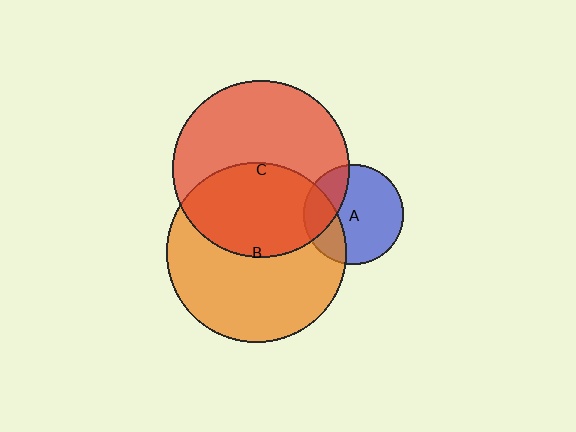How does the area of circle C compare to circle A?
Approximately 3.1 times.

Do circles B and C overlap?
Yes.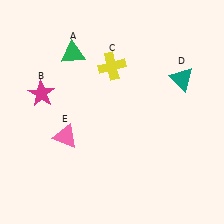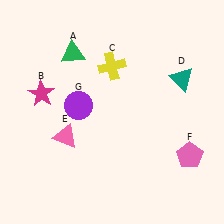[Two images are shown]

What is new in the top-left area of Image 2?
A purple circle (G) was added in the top-left area of Image 2.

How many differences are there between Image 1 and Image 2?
There are 2 differences between the two images.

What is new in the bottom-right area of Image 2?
A pink pentagon (F) was added in the bottom-right area of Image 2.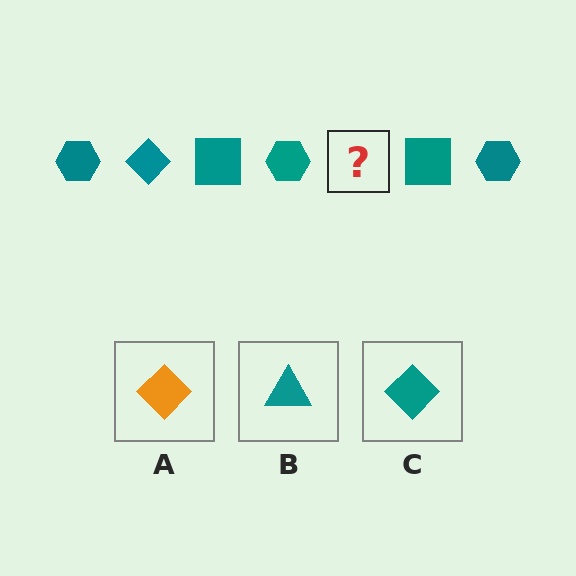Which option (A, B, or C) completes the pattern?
C.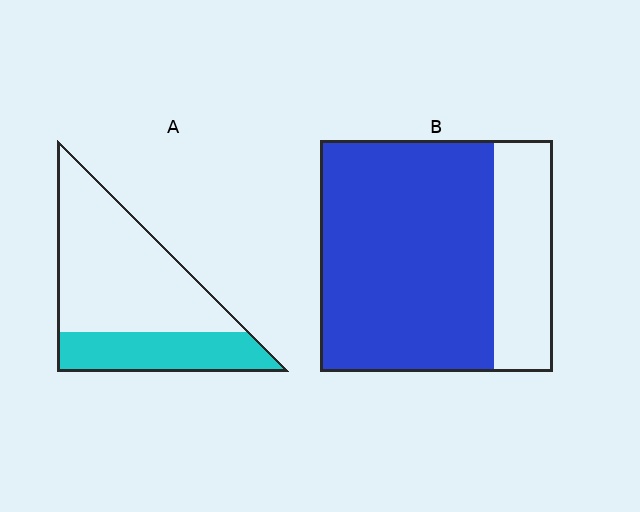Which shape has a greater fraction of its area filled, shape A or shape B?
Shape B.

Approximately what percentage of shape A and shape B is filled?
A is approximately 30% and B is approximately 75%.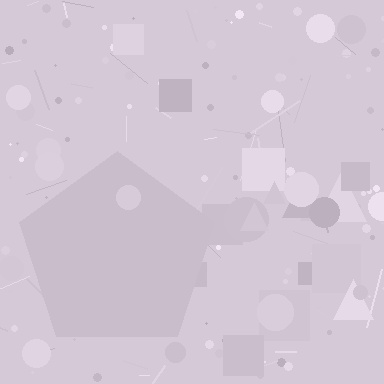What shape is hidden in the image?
A pentagon is hidden in the image.